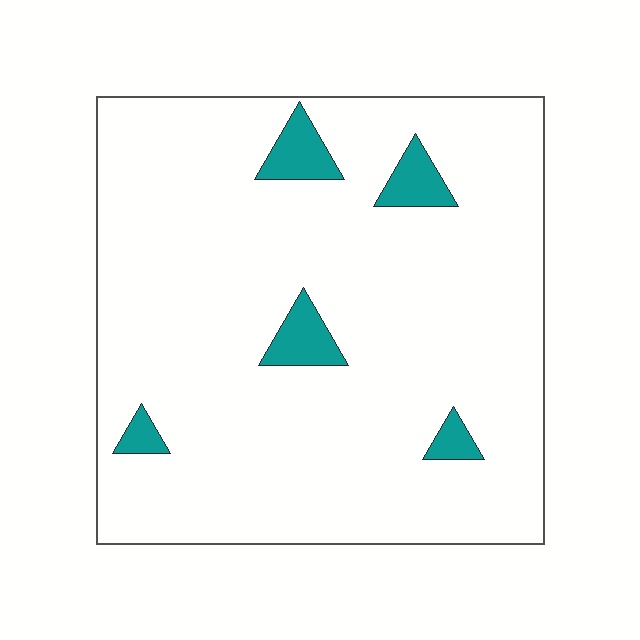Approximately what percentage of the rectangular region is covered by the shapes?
Approximately 5%.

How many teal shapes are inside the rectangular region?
5.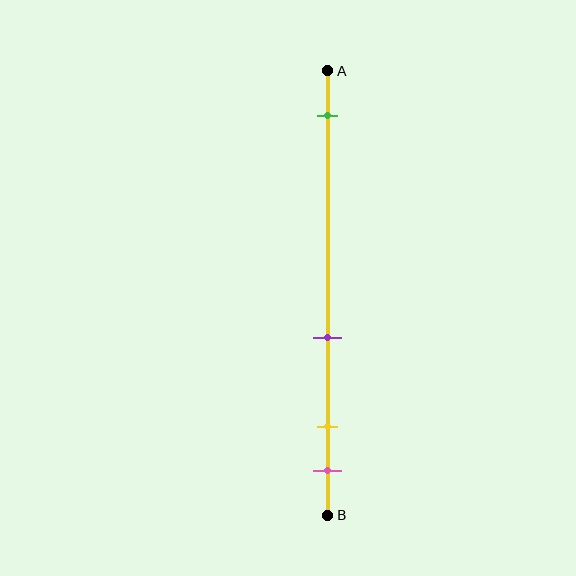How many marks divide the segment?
There are 4 marks dividing the segment.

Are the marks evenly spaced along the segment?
No, the marks are not evenly spaced.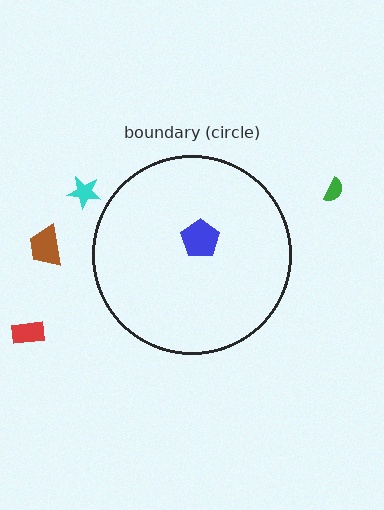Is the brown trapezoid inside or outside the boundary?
Outside.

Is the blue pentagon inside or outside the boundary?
Inside.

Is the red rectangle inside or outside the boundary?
Outside.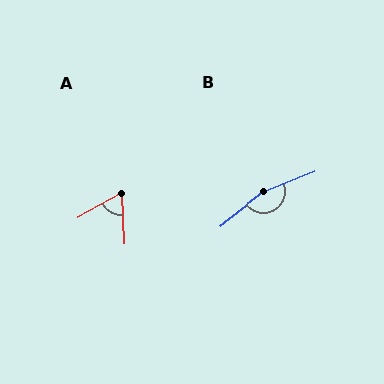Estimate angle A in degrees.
Approximately 64 degrees.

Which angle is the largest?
B, at approximately 163 degrees.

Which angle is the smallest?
A, at approximately 64 degrees.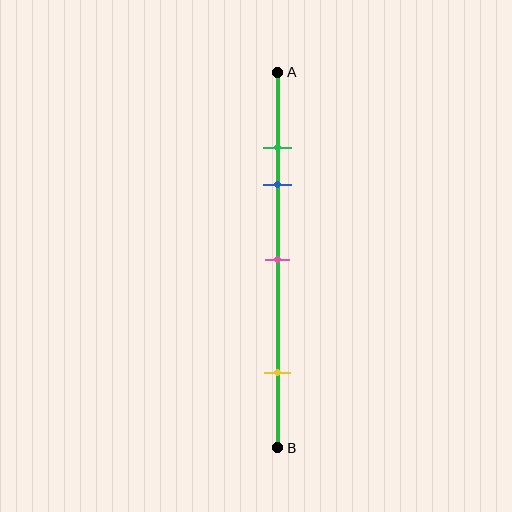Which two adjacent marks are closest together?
The green and blue marks are the closest adjacent pair.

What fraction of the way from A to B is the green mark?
The green mark is approximately 20% (0.2) of the way from A to B.